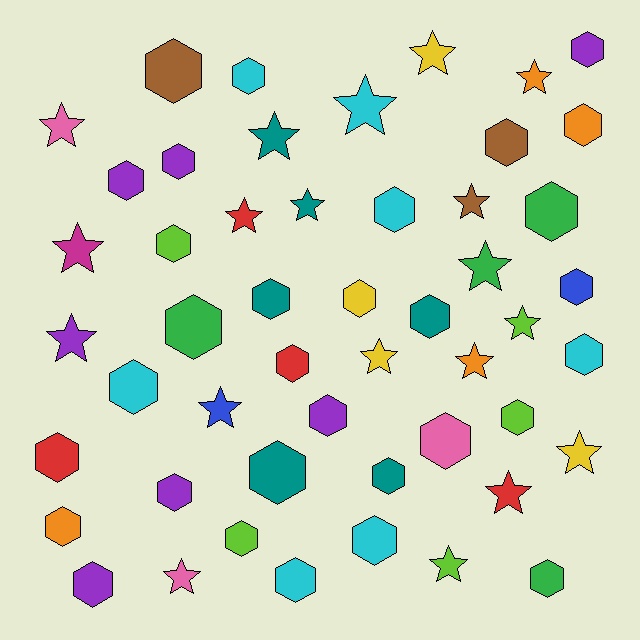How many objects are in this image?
There are 50 objects.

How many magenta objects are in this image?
There is 1 magenta object.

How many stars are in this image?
There are 19 stars.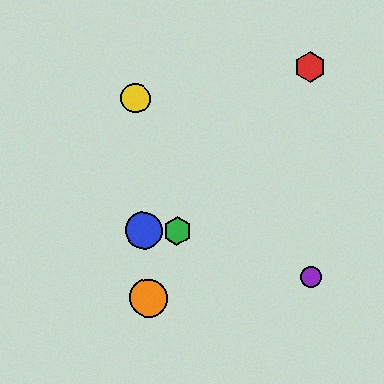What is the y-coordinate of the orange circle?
The orange circle is at y≈298.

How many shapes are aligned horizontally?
2 shapes (the blue circle, the green hexagon) are aligned horizontally.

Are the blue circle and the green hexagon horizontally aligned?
Yes, both are at y≈230.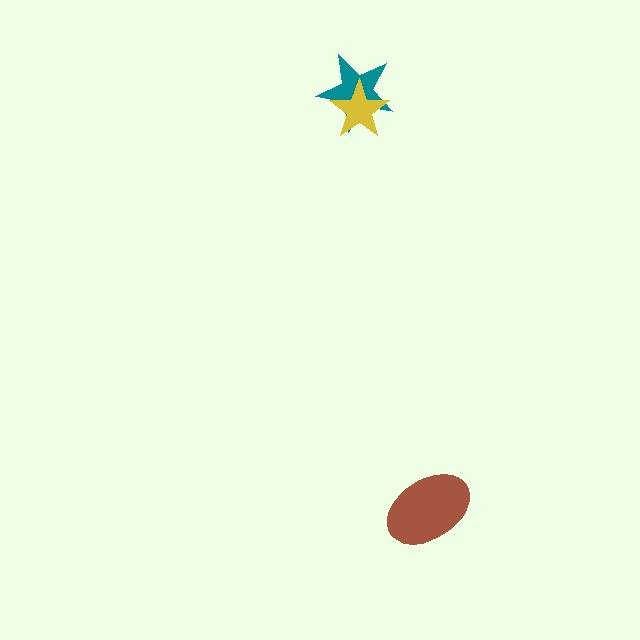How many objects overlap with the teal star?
1 object overlaps with the teal star.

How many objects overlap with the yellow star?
1 object overlaps with the yellow star.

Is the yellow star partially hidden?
No, no other shape covers it.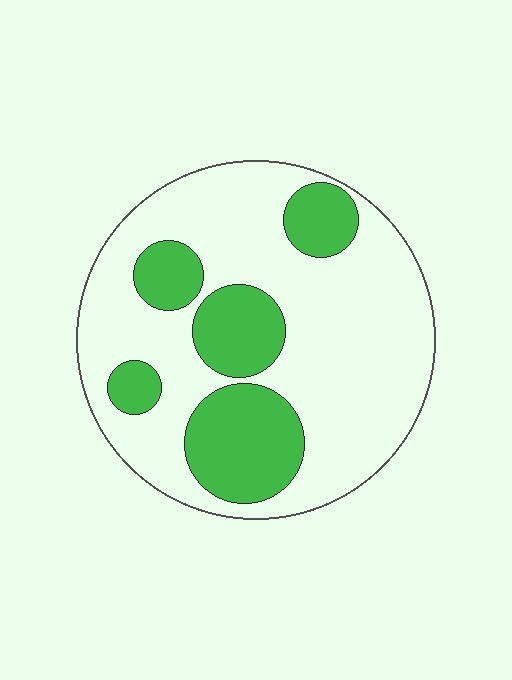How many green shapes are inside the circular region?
5.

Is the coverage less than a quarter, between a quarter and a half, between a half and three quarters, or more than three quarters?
Between a quarter and a half.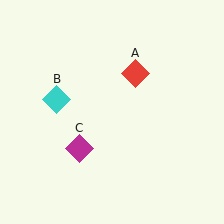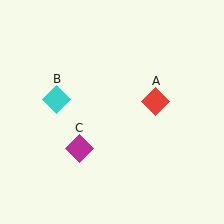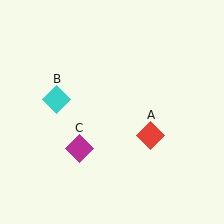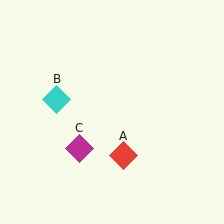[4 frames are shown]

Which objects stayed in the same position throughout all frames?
Cyan diamond (object B) and magenta diamond (object C) remained stationary.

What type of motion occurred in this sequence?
The red diamond (object A) rotated clockwise around the center of the scene.